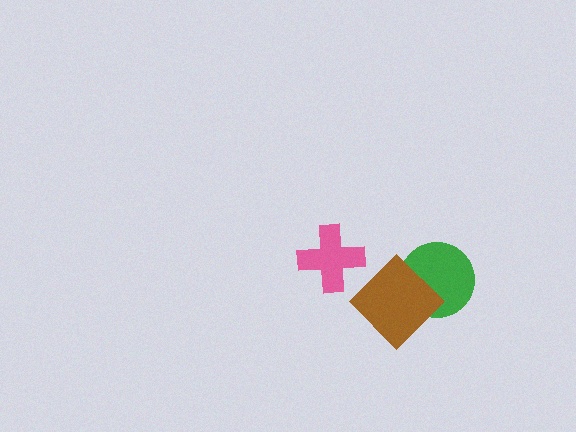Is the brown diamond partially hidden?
No, no other shape covers it.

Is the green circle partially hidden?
Yes, it is partially covered by another shape.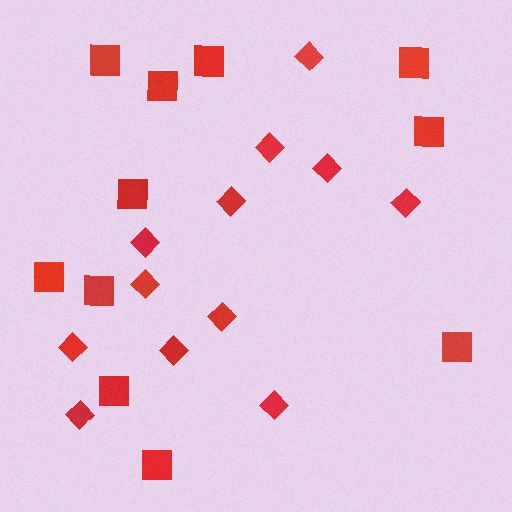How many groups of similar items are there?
There are 2 groups: one group of squares (11) and one group of diamonds (12).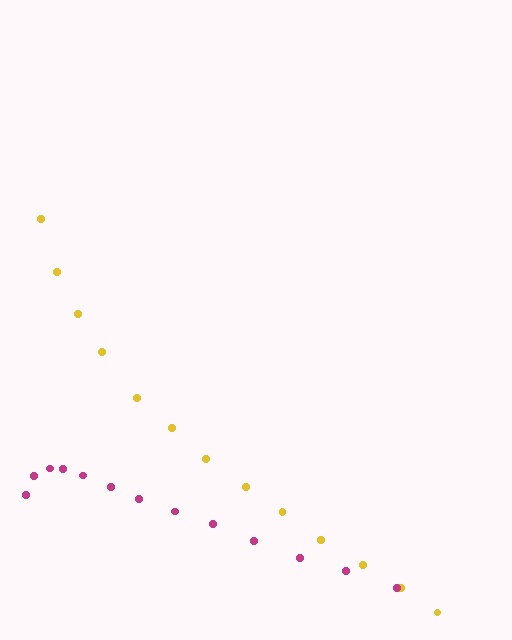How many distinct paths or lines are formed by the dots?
There are 2 distinct paths.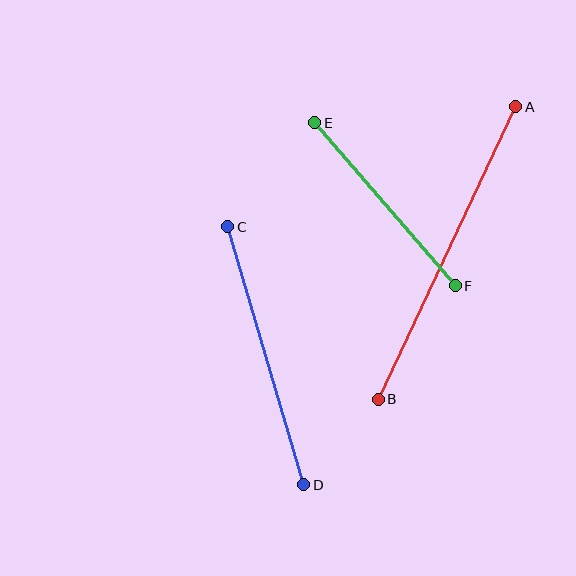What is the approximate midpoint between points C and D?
The midpoint is at approximately (266, 356) pixels.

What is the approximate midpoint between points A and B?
The midpoint is at approximately (447, 253) pixels.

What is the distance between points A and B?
The distance is approximately 323 pixels.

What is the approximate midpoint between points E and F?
The midpoint is at approximately (385, 204) pixels.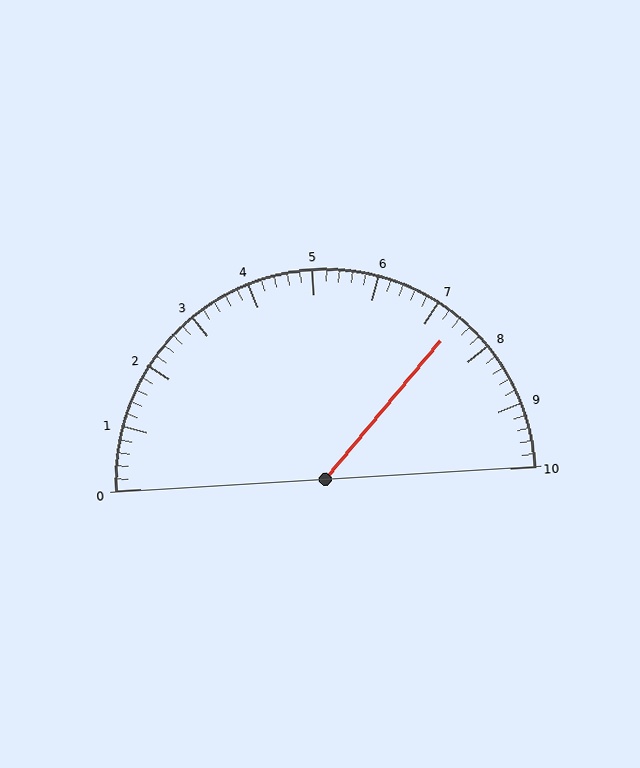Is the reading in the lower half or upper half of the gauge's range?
The reading is in the upper half of the range (0 to 10).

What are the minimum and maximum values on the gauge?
The gauge ranges from 0 to 10.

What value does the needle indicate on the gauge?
The needle indicates approximately 7.4.